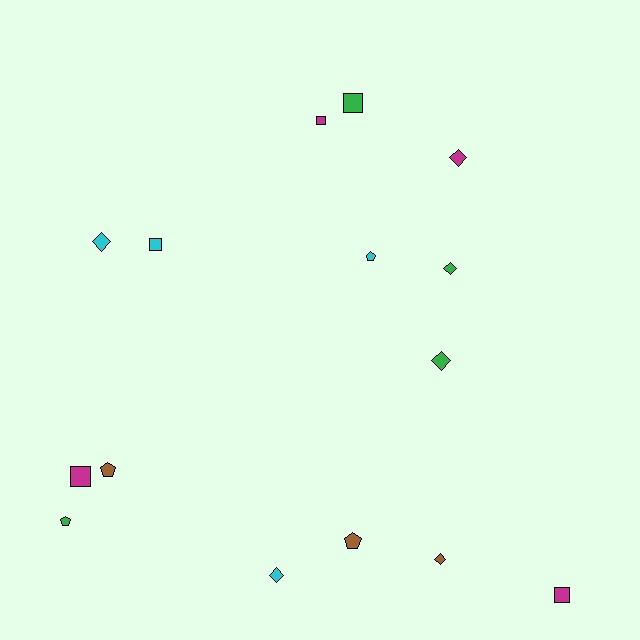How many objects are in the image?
There are 15 objects.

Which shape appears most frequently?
Diamond, with 6 objects.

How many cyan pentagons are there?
There is 1 cyan pentagon.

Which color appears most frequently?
Magenta, with 4 objects.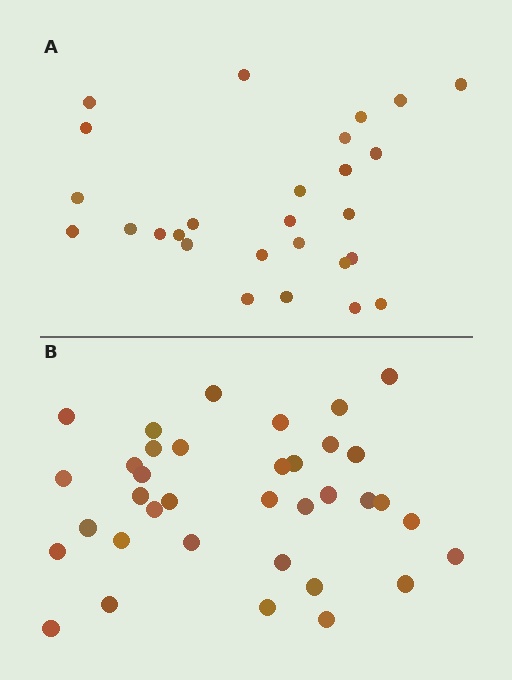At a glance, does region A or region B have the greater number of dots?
Region B (the bottom region) has more dots.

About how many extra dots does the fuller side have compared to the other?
Region B has roughly 8 or so more dots than region A.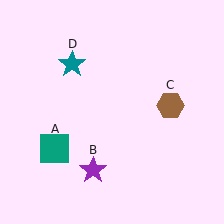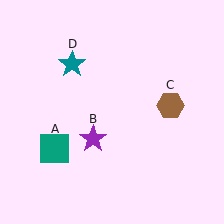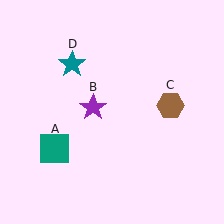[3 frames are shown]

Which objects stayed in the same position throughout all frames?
Teal square (object A) and brown hexagon (object C) and teal star (object D) remained stationary.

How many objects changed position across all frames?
1 object changed position: purple star (object B).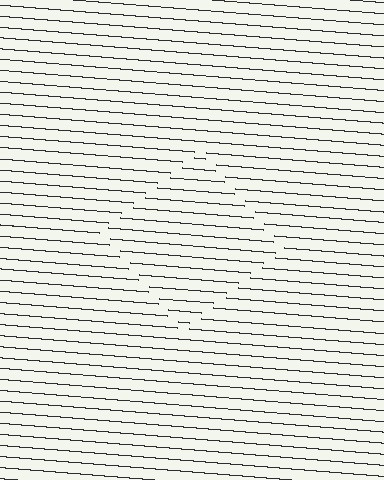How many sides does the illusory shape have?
4 sides — the line-ends trace a square.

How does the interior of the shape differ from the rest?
The interior of the shape contains the same grating, shifted by half a period — the contour is defined by the phase discontinuity where line-ends from the inner and outer gratings abut.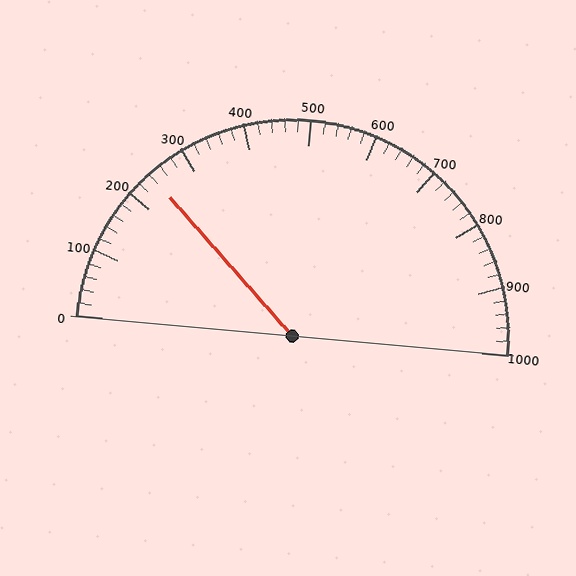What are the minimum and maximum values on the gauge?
The gauge ranges from 0 to 1000.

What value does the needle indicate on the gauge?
The needle indicates approximately 240.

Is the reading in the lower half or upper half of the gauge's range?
The reading is in the lower half of the range (0 to 1000).